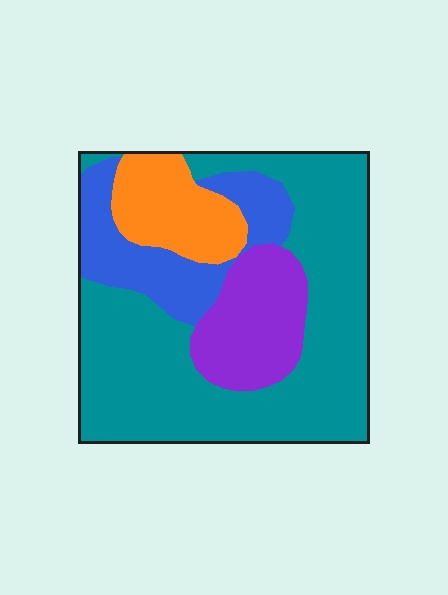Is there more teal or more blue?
Teal.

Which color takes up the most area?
Teal, at roughly 55%.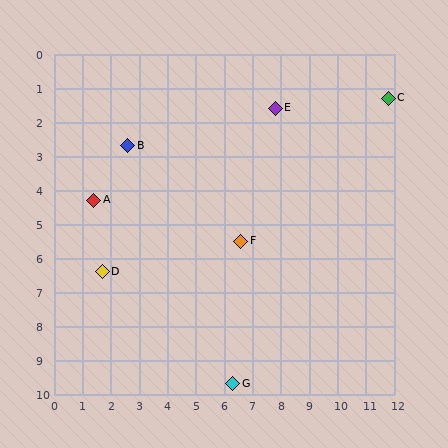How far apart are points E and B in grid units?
Points E and B are about 5.3 grid units apart.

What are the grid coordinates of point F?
Point F is at approximately (6.6, 5.5).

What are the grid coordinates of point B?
Point B is at approximately (2.6, 2.7).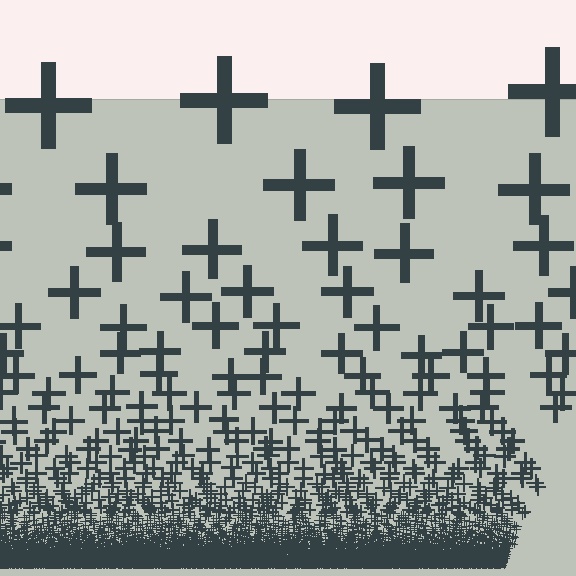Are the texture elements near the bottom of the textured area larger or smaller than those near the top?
Smaller. The gradient is inverted — elements near the bottom are smaller and denser.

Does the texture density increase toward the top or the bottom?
Density increases toward the bottom.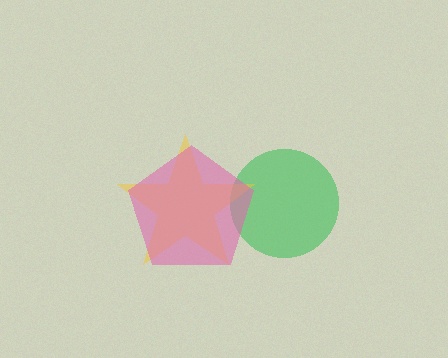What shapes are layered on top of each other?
The layered shapes are: a green circle, a yellow star, a pink pentagon.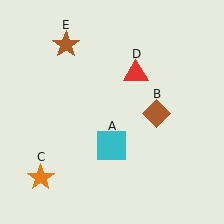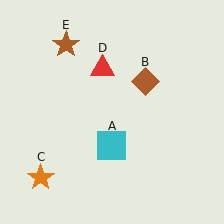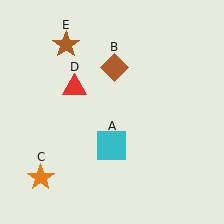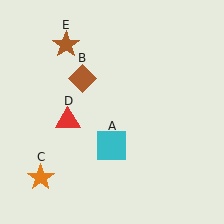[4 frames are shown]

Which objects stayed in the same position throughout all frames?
Cyan square (object A) and orange star (object C) and brown star (object E) remained stationary.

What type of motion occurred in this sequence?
The brown diamond (object B), red triangle (object D) rotated counterclockwise around the center of the scene.